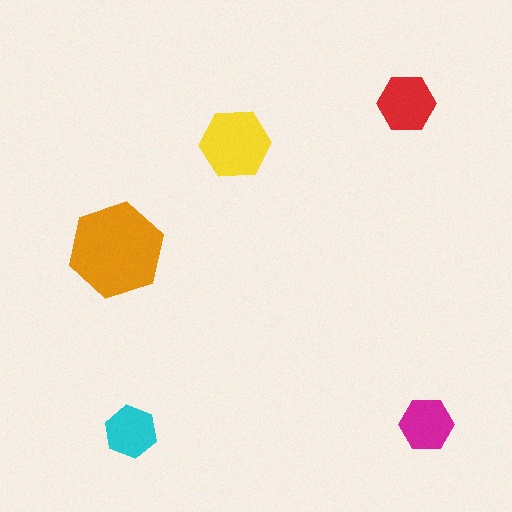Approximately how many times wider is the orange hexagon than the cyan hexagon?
About 2 times wider.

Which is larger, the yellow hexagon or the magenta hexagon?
The yellow one.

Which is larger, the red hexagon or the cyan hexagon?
The red one.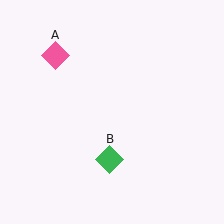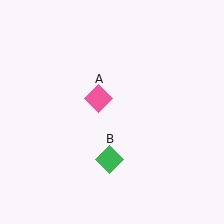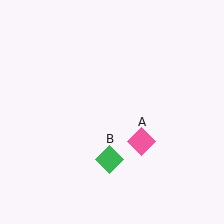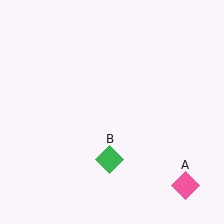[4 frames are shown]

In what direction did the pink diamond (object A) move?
The pink diamond (object A) moved down and to the right.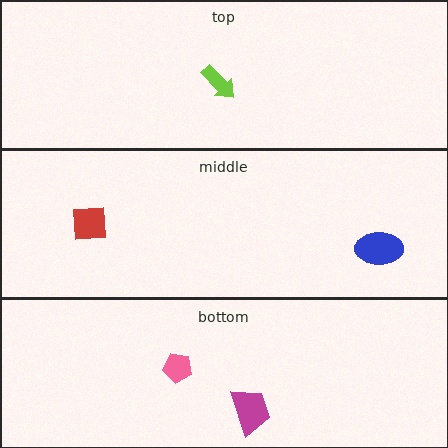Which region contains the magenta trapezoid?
The bottom region.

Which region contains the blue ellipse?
The middle region.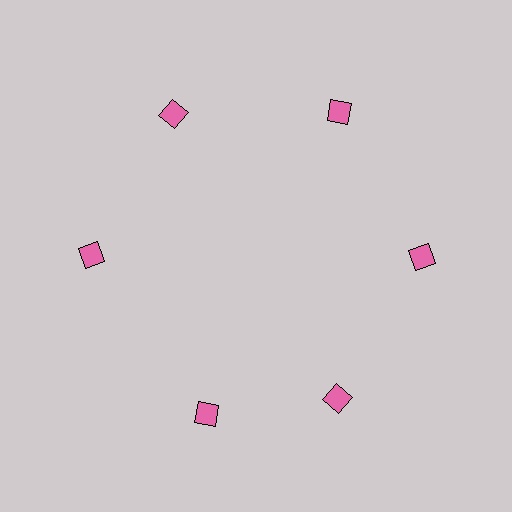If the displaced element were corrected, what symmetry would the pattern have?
It would have 6-fold rotational symmetry — the pattern would map onto itself every 60 degrees.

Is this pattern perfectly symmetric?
No. The 6 pink squares are arranged in a ring, but one element near the 7 o'clock position is rotated out of alignment along the ring, breaking the 6-fold rotational symmetry.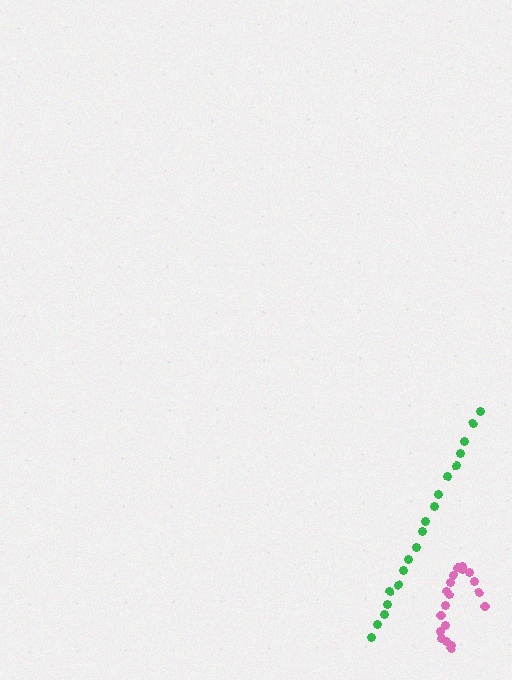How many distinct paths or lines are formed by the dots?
There are 2 distinct paths.